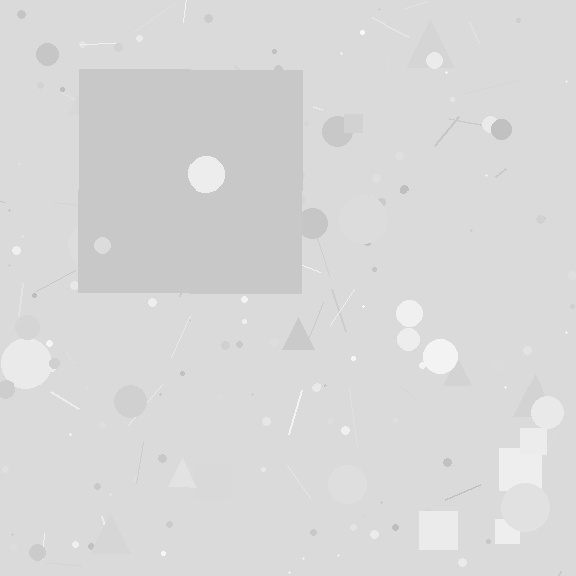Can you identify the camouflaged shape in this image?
The camouflaged shape is a square.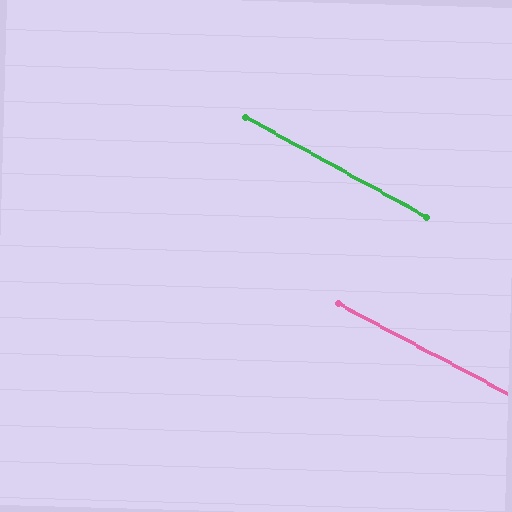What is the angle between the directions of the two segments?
Approximately 1 degree.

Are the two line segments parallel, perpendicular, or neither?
Parallel — their directions differ by only 0.8°.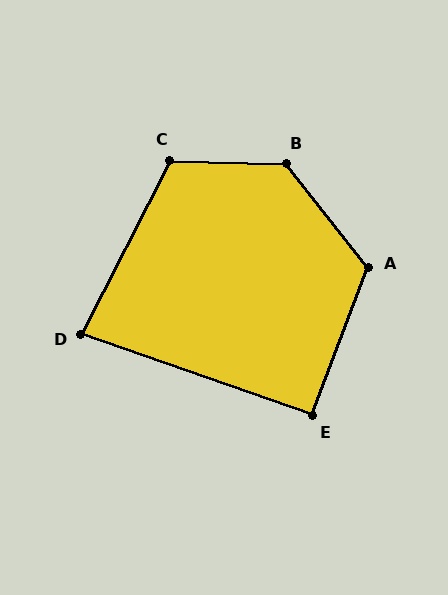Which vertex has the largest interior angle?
B, at approximately 130 degrees.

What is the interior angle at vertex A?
Approximately 121 degrees (obtuse).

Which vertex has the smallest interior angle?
D, at approximately 82 degrees.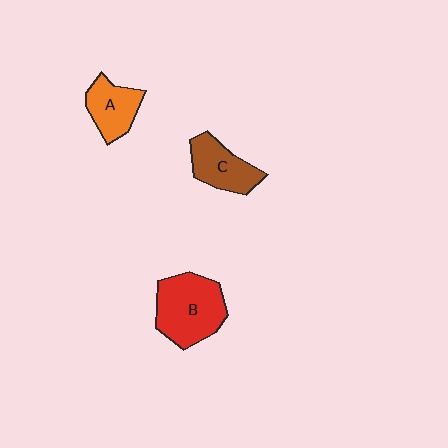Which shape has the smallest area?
Shape A (orange).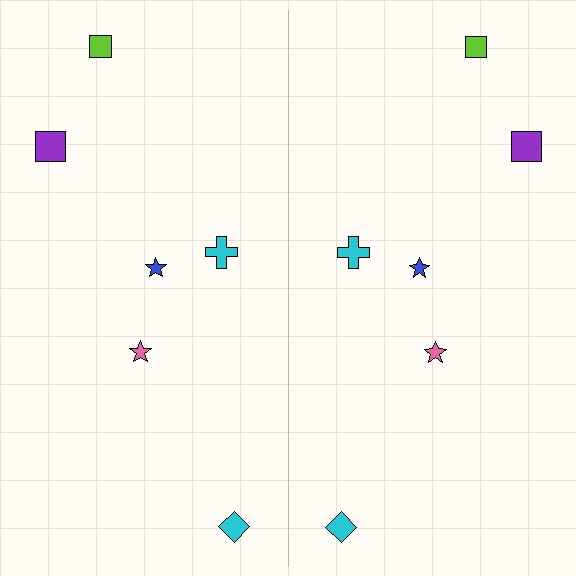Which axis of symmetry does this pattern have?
The pattern has a vertical axis of symmetry running through the center of the image.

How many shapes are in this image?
There are 12 shapes in this image.